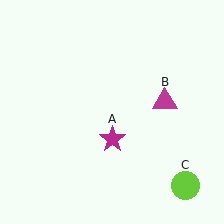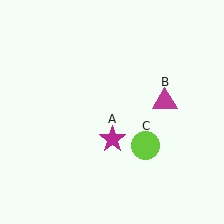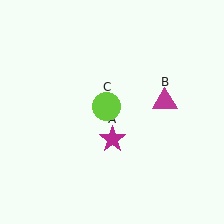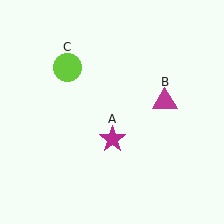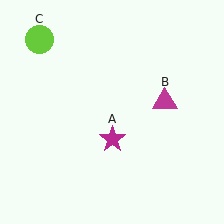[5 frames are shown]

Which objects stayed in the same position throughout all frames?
Magenta star (object A) and magenta triangle (object B) remained stationary.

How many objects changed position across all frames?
1 object changed position: lime circle (object C).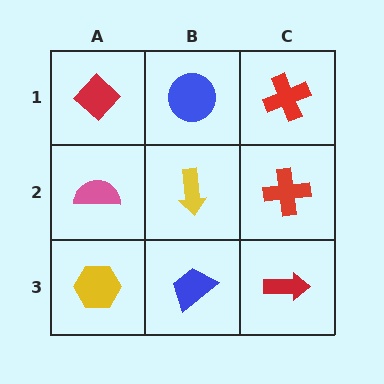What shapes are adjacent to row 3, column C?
A red cross (row 2, column C), a blue trapezoid (row 3, column B).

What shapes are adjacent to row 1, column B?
A yellow arrow (row 2, column B), a red diamond (row 1, column A), a red cross (row 1, column C).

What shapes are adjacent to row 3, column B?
A yellow arrow (row 2, column B), a yellow hexagon (row 3, column A), a red arrow (row 3, column C).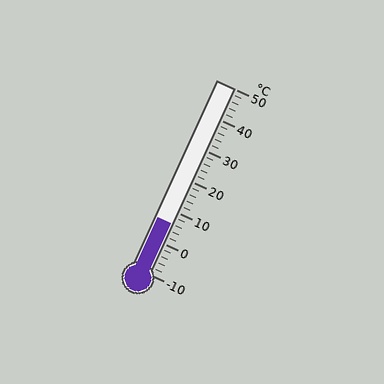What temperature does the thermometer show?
The thermometer shows approximately 6°C.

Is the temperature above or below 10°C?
The temperature is below 10°C.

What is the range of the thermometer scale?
The thermometer scale ranges from -10°C to 50°C.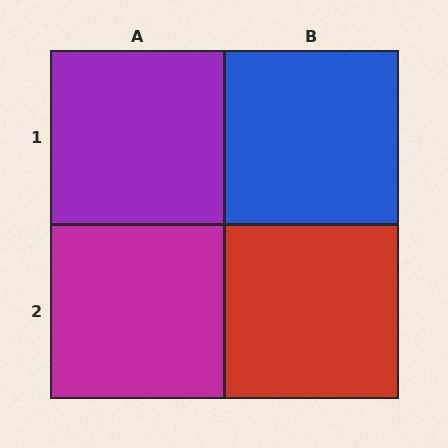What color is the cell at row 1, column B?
Blue.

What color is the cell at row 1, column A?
Purple.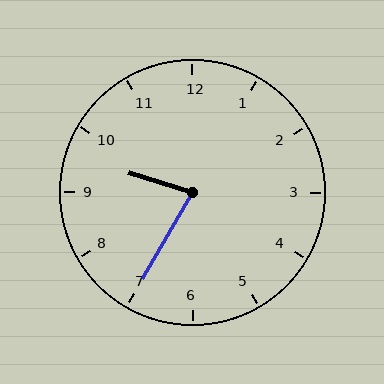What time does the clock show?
9:35.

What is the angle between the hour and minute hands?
Approximately 78 degrees.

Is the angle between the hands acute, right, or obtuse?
It is acute.